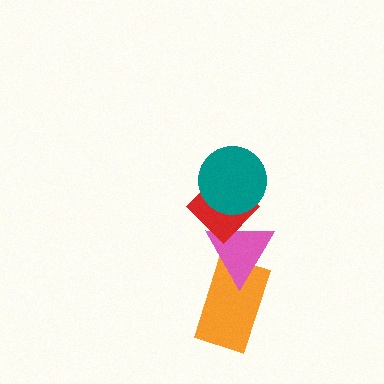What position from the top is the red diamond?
The red diamond is 2nd from the top.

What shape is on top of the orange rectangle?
The pink triangle is on top of the orange rectangle.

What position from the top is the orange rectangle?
The orange rectangle is 4th from the top.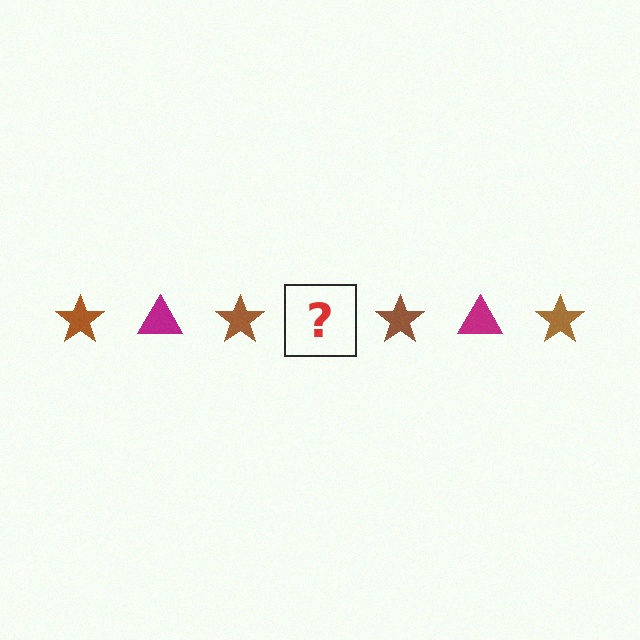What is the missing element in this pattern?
The missing element is a magenta triangle.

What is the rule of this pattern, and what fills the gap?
The rule is that the pattern alternates between brown star and magenta triangle. The gap should be filled with a magenta triangle.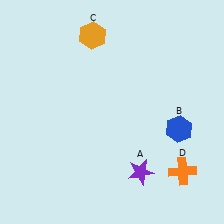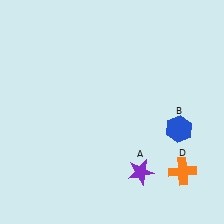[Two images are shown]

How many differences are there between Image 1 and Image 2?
There is 1 difference between the two images.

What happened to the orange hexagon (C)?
The orange hexagon (C) was removed in Image 2. It was in the top-left area of Image 1.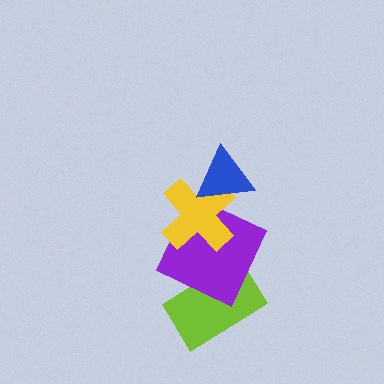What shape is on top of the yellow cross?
The blue triangle is on top of the yellow cross.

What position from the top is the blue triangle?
The blue triangle is 1st from the top.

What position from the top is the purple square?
The purple square is 3rd from the top.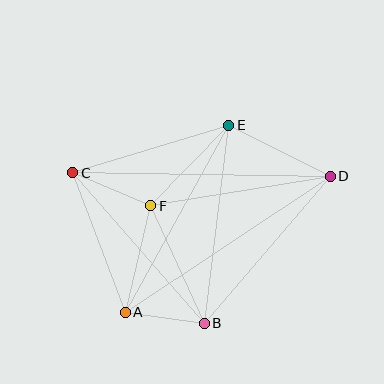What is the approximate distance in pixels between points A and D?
The distance between A and D is approximately 246 pixels.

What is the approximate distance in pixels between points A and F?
The distance between A and F is approximately 109 pixels.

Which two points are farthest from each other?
Points C and D are farthest from each other.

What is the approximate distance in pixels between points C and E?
The distance between C and E is approximately 163 pixels.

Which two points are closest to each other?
Points A and B are closest to each other.